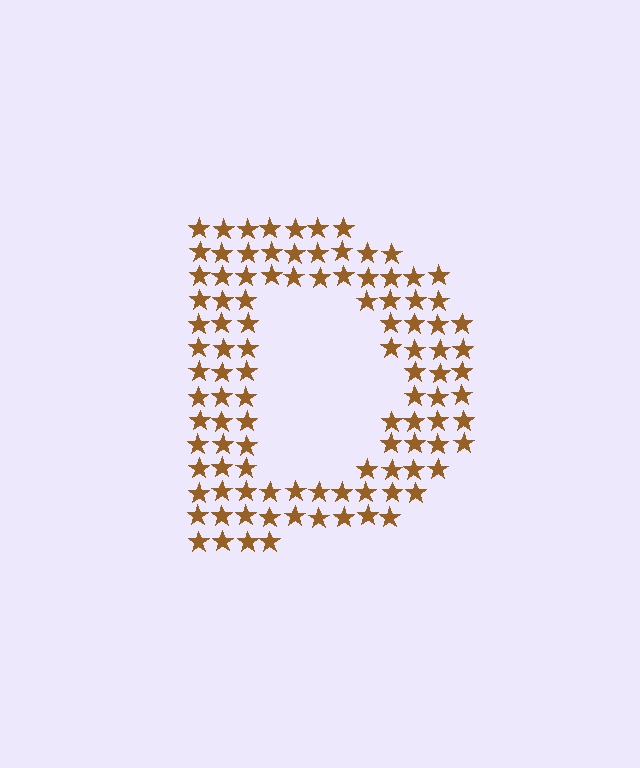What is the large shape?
The large shape is the letter D.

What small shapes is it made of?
It is made of small stars.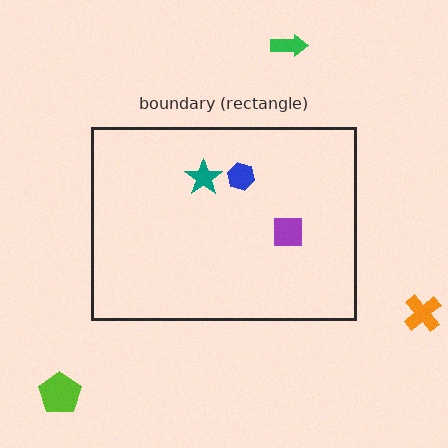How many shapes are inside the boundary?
3 inside, 3 outside.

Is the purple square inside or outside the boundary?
Inside.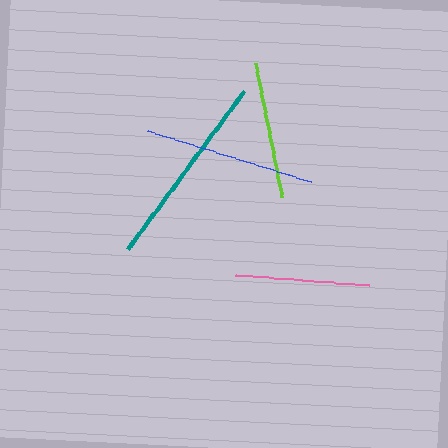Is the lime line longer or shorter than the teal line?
The teal line is longer than the lime line.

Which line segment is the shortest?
The pink line is the shortest at approximately 133 pixels.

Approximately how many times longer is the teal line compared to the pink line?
The teal line is approximately 1.5 times the length of the pink line.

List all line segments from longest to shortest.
From longest to shortest: teal, blue, lime, pink.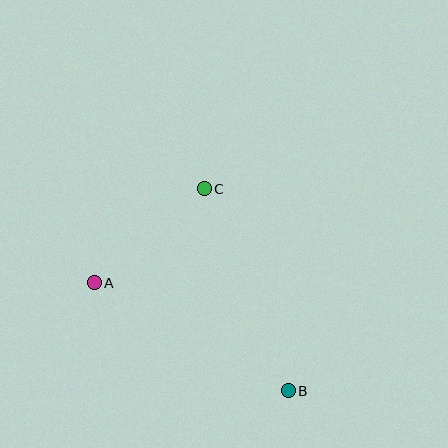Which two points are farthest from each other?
Points A and B are farthest from each other.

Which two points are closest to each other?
Points A and C are closest to each other.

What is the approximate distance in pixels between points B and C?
The distance between B and C is approximately 219 pixels.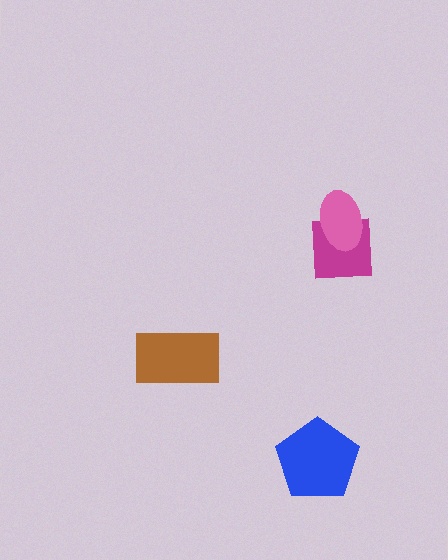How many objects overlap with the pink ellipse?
1 object overlaps with the pink ellipse.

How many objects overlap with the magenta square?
1 object overlaps with the magenta square.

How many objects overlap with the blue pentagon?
0 objects overlap with the blue pentagon.